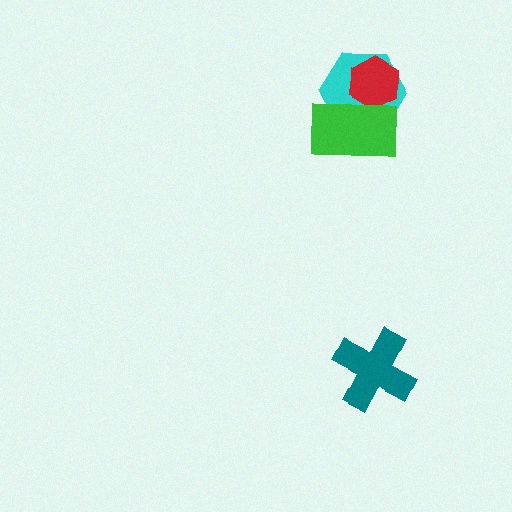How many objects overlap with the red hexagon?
2 objects overlap with the red hexagon.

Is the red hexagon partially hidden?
Yes, it is partially covered by another shape.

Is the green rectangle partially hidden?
No, no other shape covers it.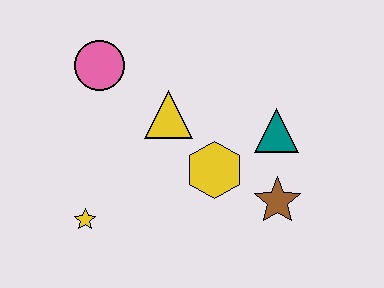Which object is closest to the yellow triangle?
The yellow hexagon is closest to the yellow triangle.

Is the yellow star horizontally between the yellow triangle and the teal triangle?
No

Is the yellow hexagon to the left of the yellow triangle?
No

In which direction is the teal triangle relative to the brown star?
The teal triangle is above the brown star.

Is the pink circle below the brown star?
No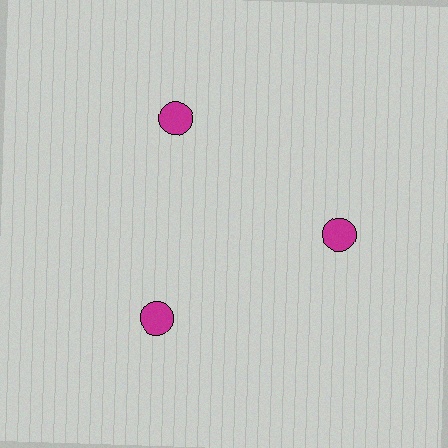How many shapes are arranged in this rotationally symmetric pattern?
There are 3 shapes, arranged in 3 groups of 1.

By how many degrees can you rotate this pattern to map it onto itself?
The pattern maps onto itself every 120 degrees of rotation.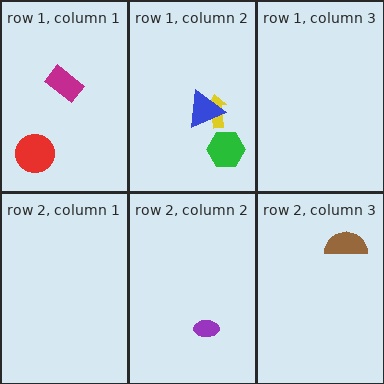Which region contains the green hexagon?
The row 1, column 2 region.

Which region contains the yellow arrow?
The row 1, column 2 region.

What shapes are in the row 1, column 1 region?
The red circle, the magenta rectangle.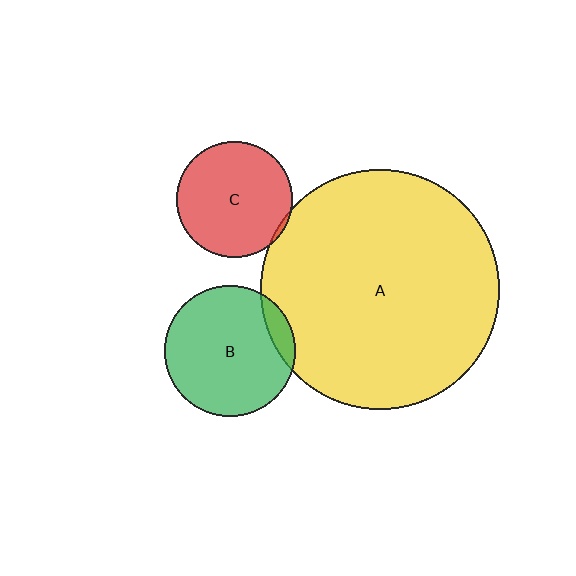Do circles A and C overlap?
Yes.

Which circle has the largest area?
Circle A (yellow).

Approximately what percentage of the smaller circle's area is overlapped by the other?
Approximately 5%.